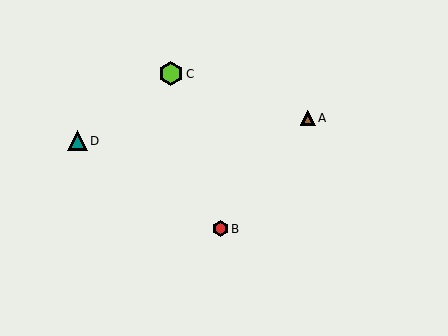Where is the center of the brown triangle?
The center of the brown triangle is at (308, 118).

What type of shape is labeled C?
Shape C is a lime hexagon.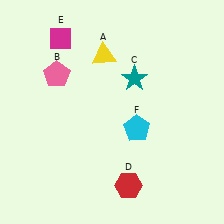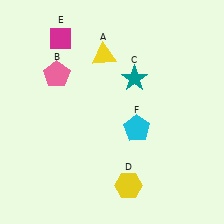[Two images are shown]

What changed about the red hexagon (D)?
In Image 1, D is red. In Image 2, it changed to yellow.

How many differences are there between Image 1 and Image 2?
There is 1 difference between the two images.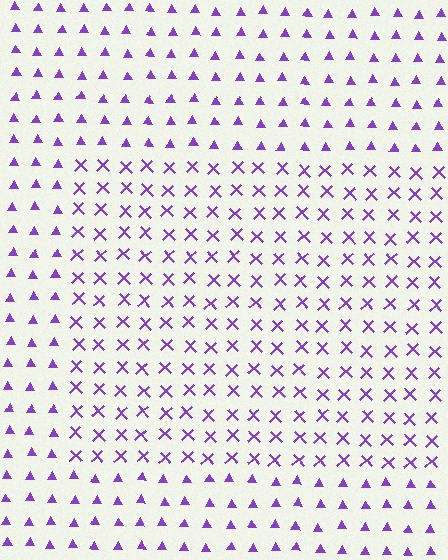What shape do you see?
I see a rectangle.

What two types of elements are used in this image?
The image uses X marks inside the rectangle region and triangles outside it.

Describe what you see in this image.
The image is filled with small purple elements arranged in a uniform grid. A rectangle-shaped region contains X marks, while the surrounding area contains triangles. The boundary is defined purely by the change in element shape.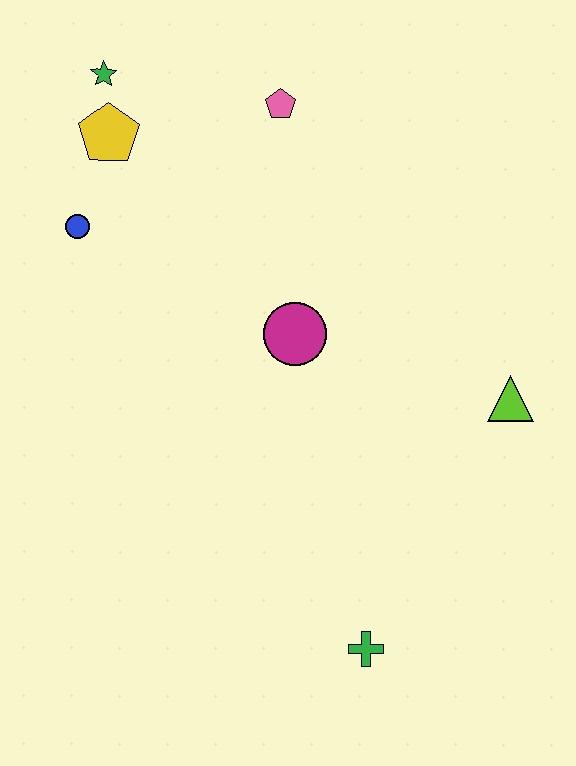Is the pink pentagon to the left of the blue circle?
No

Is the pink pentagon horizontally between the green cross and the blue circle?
Yes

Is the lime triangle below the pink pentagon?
Yes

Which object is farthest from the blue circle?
The green cross is farthest from the blue circle.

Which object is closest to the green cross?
The lime triangle is closest to the green cross.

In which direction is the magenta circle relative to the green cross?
The magenta circle is above the green cross.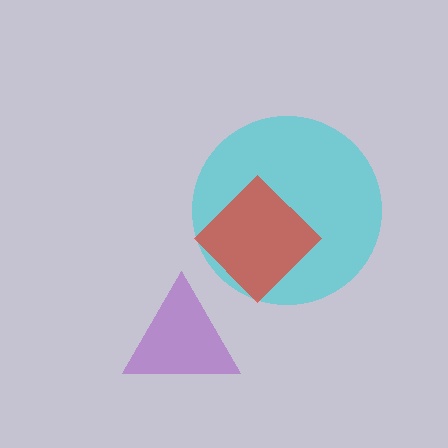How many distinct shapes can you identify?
There are 3 distinct shapes: a cyan circle, a red diamond, a purple triangle.